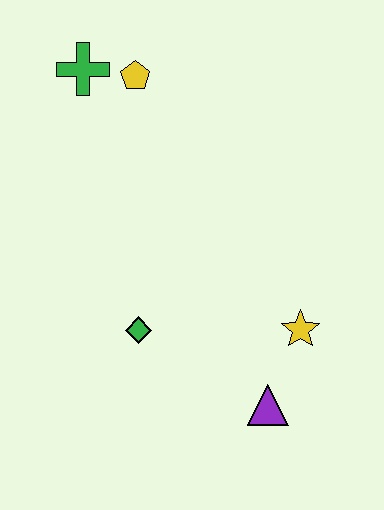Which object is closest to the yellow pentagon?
The green cross is closest to the yellow pentagon.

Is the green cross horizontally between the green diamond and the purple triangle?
No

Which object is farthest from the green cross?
The purple triangle is farthest from the green cross.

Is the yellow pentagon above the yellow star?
Yes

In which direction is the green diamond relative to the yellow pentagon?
The green diamond is below the yellow pentagon.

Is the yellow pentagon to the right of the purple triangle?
No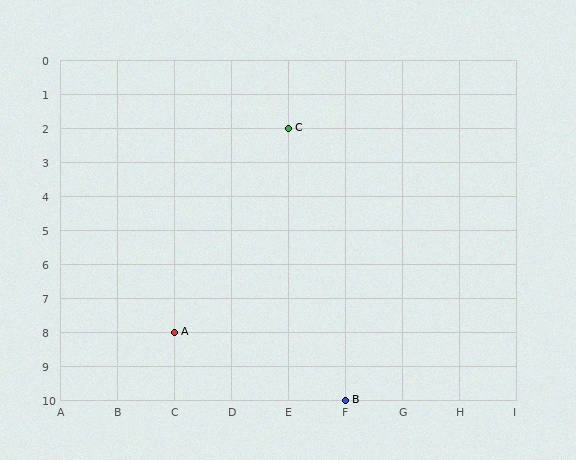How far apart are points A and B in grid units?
Points A and B are 3 columns and 2 rows apart (about 3.6 grid units diagonally).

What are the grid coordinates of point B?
Point B is at grid coordinates (F, 10).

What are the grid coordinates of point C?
Point C is at grid coordinates (E, 2).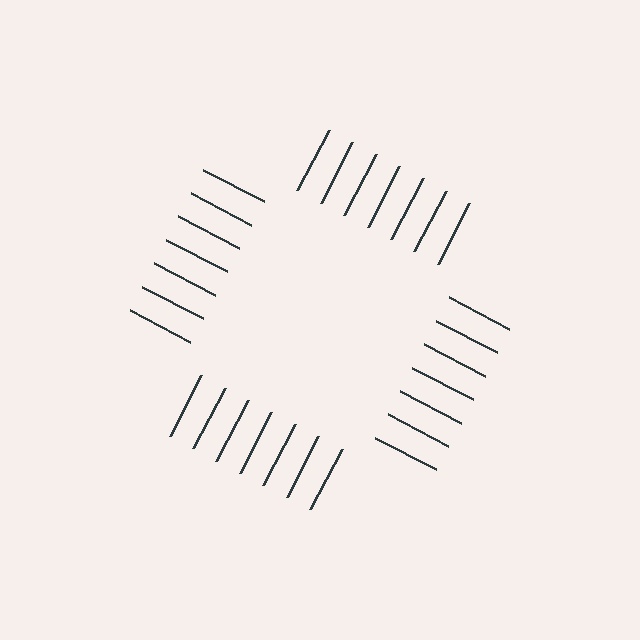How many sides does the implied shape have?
4 sides — the line-ends trace a square.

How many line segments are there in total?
28 — 7 along each of the 4 edges.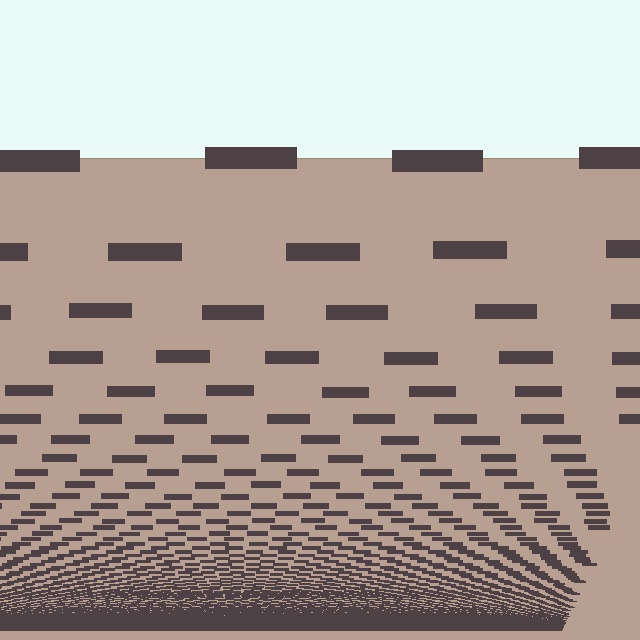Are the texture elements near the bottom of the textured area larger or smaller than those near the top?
Smaller. The gradient is inverted — elements near the bottom are smaller and denser.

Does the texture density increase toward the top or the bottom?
Density increases toward the bottom.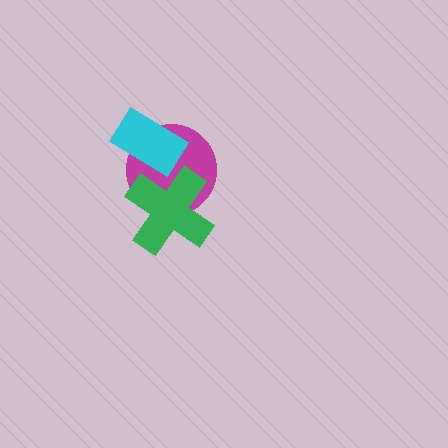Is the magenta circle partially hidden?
Yes, it is partially covered by another shape.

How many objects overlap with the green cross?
1 object overlaps with the green cross.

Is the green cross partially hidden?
No, no other shape covers it.